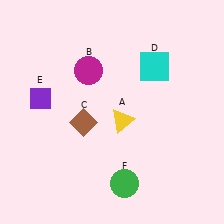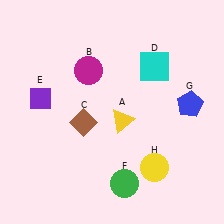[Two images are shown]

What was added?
A blue pentagon (G), a yellow circle (H) were added in Image 2.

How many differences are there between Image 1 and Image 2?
There are 2 differences between the two images.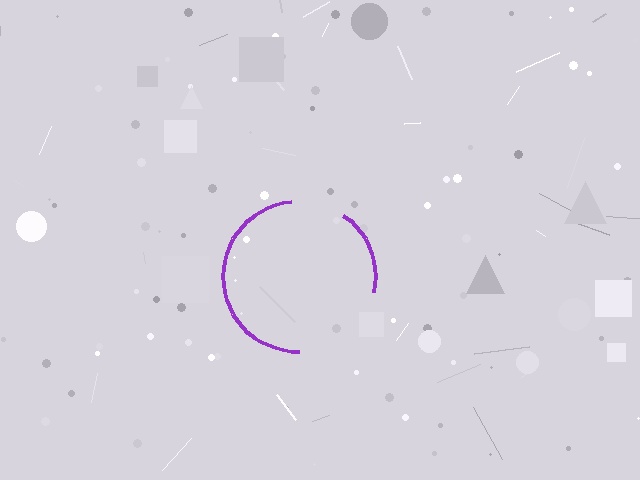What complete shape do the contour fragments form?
The contour fragments form a circle.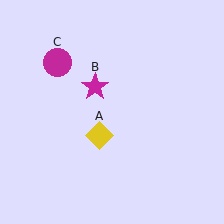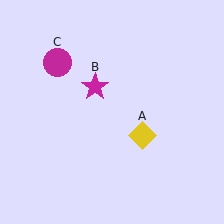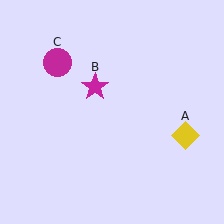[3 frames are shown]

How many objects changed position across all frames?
1 object changed position: yellow diamond (object A).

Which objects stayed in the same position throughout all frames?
Magenta star (object B) and magenta circle (object C) remained stationary.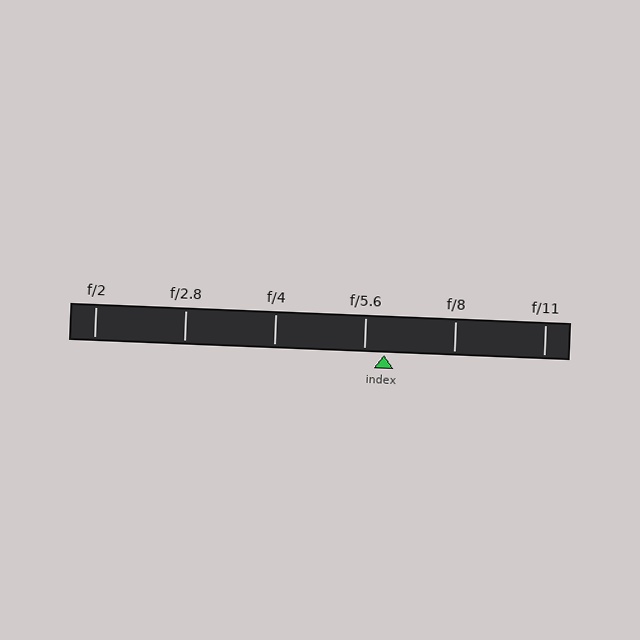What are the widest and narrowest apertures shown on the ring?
The widest aperture shown is f/2 and the narrowest is f/11.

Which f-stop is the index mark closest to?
The index mark is closest to f/5.6.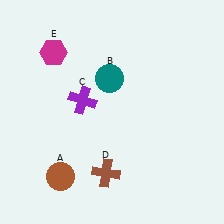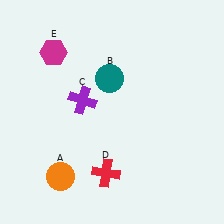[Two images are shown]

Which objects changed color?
A changed from brown to orange. D changed from brown to red.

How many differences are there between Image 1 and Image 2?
There are 2 differences between the two images.